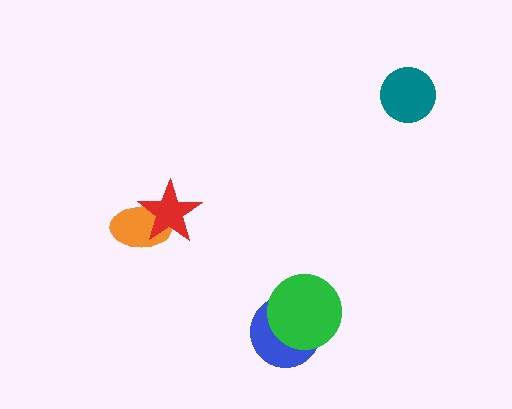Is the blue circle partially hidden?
Yes, it is partially covered by another shape.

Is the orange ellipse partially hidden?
Yes, it is partially covered by another shape.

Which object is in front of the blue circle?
The green circle is in front of the blue circle.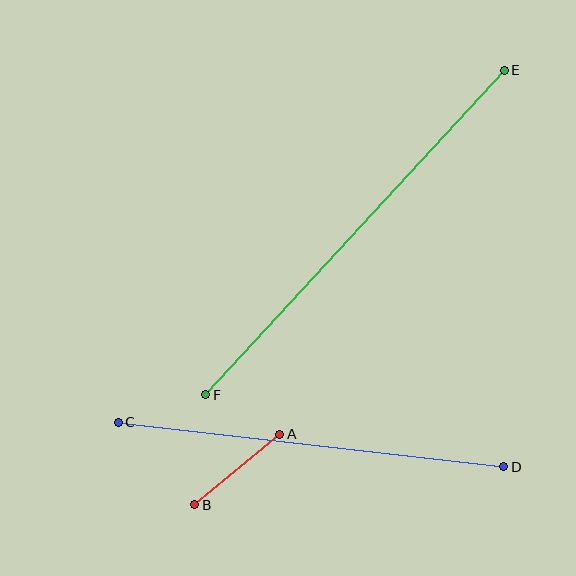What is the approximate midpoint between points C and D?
The midpoint is at approximately (311, 444) pixels.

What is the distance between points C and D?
The distance is approximately 388 pixels.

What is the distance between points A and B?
The distance is approximately 110 pixels.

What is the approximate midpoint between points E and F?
The midpoint is at approximately (355, 233) pixels.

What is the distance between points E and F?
The distance is approximately 441 pixels.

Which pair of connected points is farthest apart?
Points E and F are farthest apart.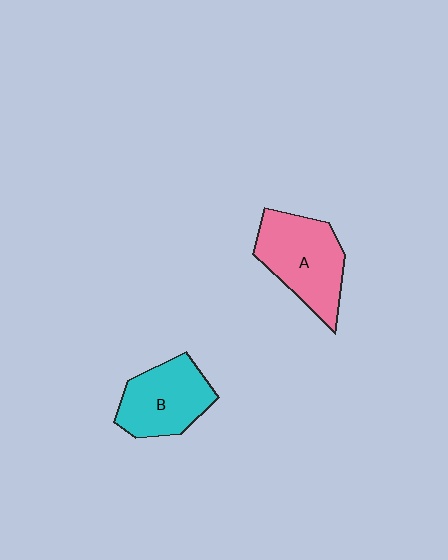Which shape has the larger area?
Shape A (pink).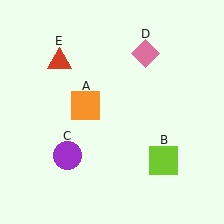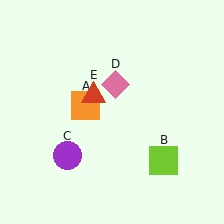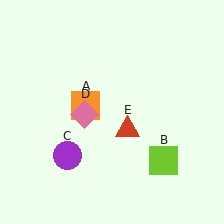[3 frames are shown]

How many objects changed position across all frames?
2 objects changed position: pink diamond (object D), red triangle (object E).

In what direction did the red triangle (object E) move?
The red triangle (object E) moved down and to the right.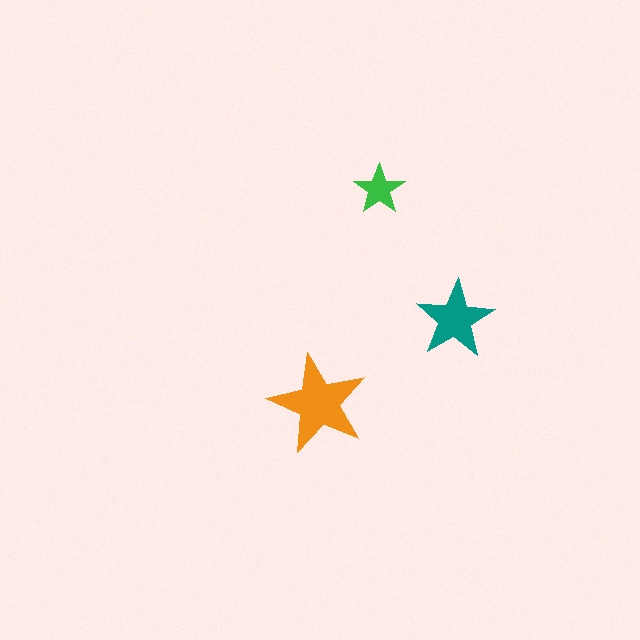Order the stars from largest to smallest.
the orange one, the teal one, the green one.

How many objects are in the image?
There are 3 objects in the image.